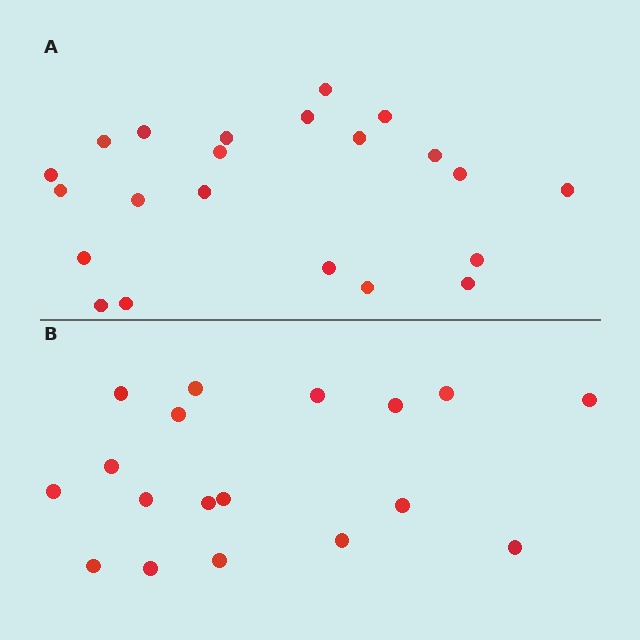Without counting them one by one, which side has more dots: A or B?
Region A (the top region) has more dots.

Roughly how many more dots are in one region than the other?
Region A has about 4 more dots than region B.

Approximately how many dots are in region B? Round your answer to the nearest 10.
About 20 dots. (The exact count is 18, which rounds to 20.)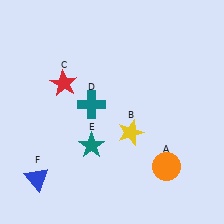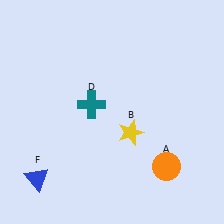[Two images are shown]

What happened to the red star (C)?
The red star (C) was removed in Image 2. It was in the top-left area of Image 1.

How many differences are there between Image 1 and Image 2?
There are 2 differences between the two images.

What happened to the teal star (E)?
The teal star (E) was removed in Image 2. It was in the bottom-left area of Image 1.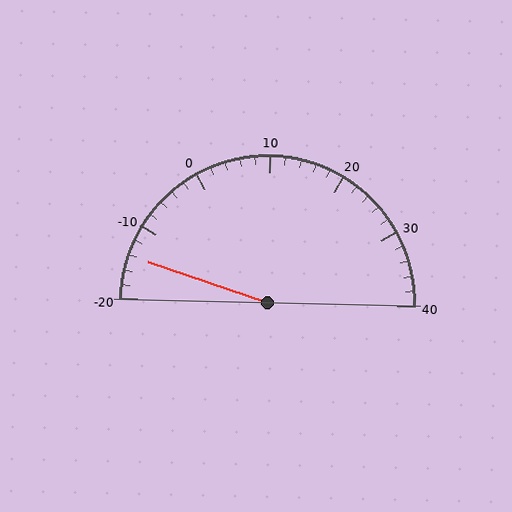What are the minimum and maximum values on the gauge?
The gauge ranges from -20 to 40.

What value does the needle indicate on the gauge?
The needle indicates approximately -14.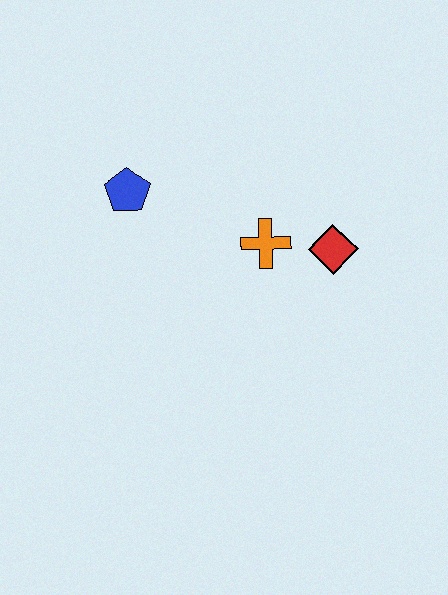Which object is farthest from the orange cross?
The blue pentagon is farthest from the orange cross.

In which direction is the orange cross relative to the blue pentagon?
The orange cross is to the right of the blue pentagon.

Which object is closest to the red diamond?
The orange cross is closest to the red diamond.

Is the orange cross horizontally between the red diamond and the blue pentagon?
Yes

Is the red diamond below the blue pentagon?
Yes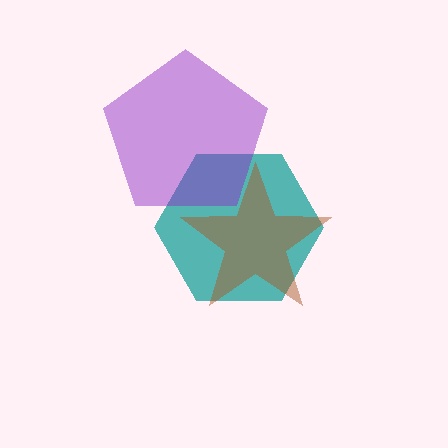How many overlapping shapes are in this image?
There are 3 overlapping shapes in the image.